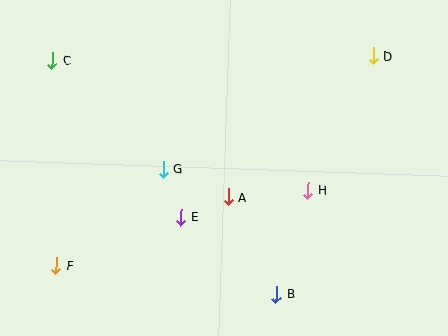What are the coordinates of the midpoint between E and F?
The midpoint between E and F is at (119, 241).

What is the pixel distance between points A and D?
The distance between A and D is 202 pixels.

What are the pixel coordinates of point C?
Point C is at (52, 60).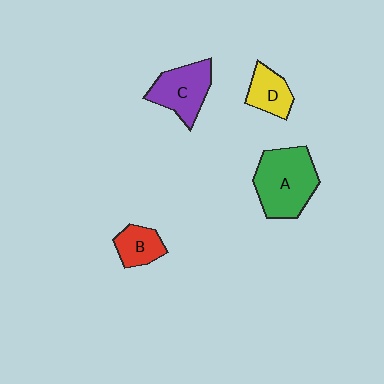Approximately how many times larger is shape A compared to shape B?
Approximately 2.3 times.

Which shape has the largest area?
Shape A (green).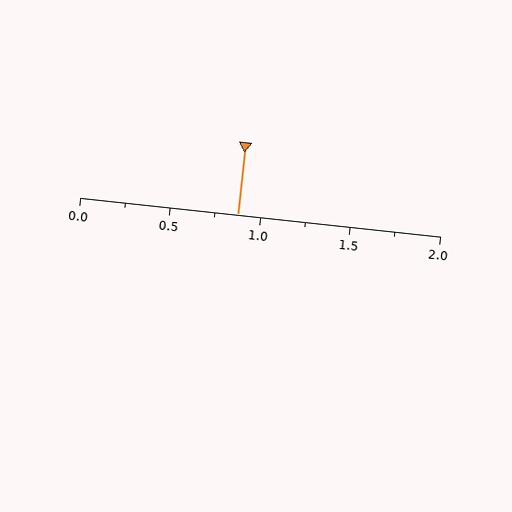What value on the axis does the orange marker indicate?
The marker indicates approximately 0.88.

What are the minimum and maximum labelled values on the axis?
The axis runs from 0.0 to 2.0.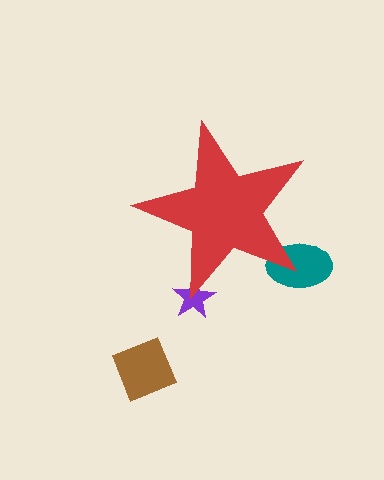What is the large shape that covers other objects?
A red star.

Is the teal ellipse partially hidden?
Yes, the teal ellipse is partially hidden behind the red star.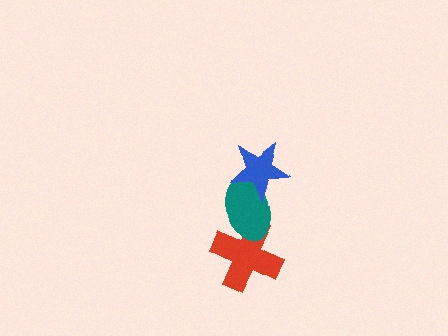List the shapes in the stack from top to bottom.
From top to bottom: the blue star, the teal ellipse, the red cross.